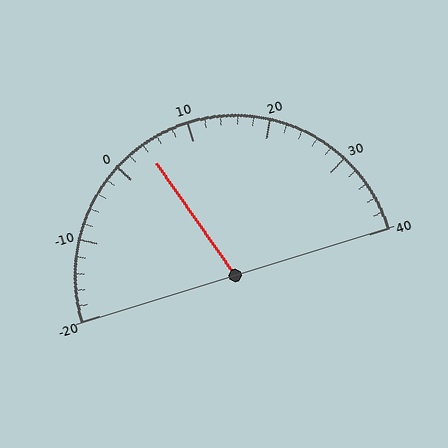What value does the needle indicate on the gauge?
The needle indicates approximately 4.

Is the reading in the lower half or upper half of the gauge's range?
The reading is in the lower half of the range (-20 to 40).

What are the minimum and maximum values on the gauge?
The gauge ranges from -20 to 40.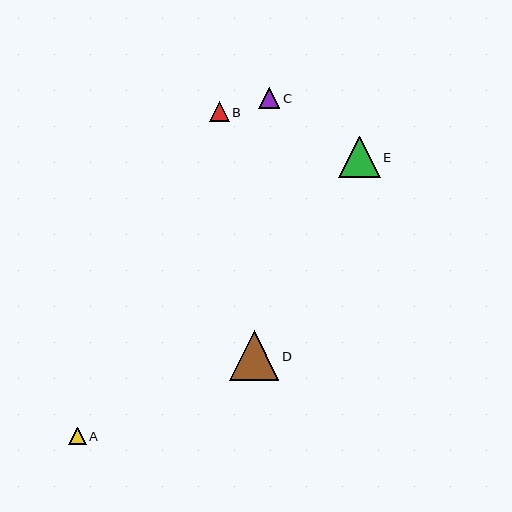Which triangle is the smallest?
Triangle A is the smallest with a size of approximately 18 pixels.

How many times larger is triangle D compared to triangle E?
Triangle D is approximately 1.2 times the size of triangle E.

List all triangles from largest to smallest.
From largest to smallest: D, E, C, B, A.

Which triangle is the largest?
Triangle D is the largest with a size of approximately 50 pixels.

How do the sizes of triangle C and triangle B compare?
Triangle C and triangle B are approximately the same size.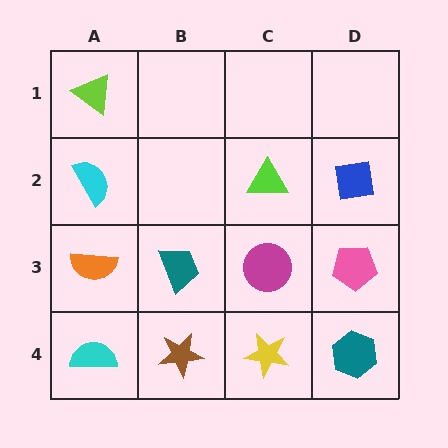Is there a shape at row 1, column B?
No, that cell is empty.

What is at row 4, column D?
A teal hexagon.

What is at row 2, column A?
A cyan semicircle.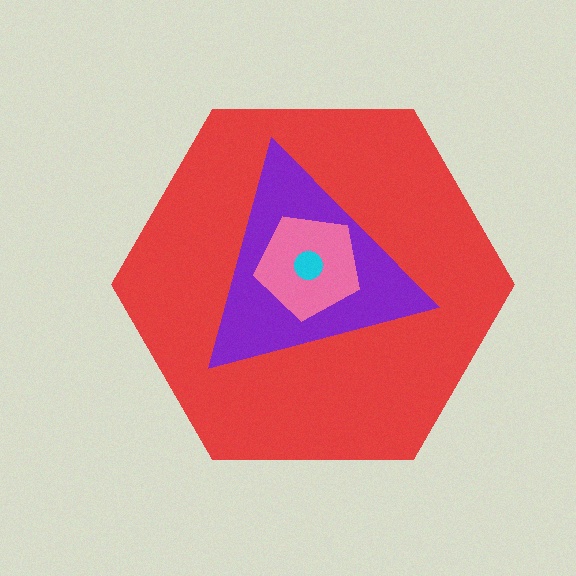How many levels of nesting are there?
4.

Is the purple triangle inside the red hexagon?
Yes.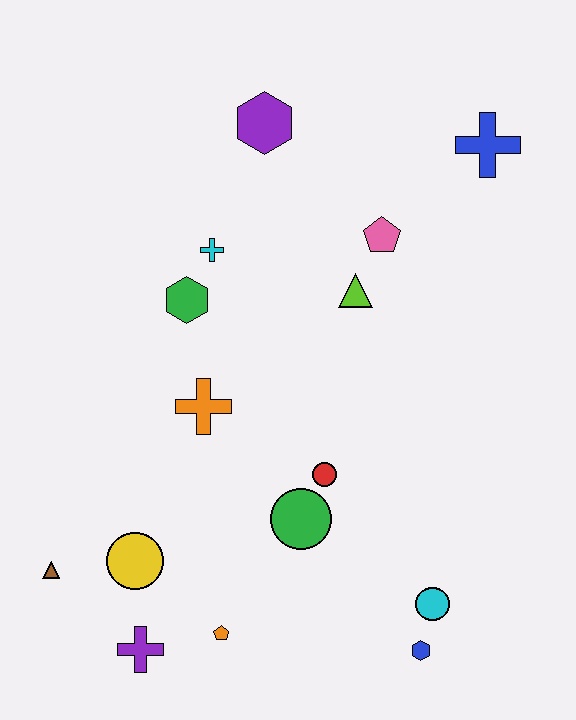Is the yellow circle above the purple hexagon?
No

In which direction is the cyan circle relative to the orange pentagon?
The cyan circle is to the right of the orange pentagon.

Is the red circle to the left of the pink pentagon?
Yes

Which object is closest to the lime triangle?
The pink pentagon is closest to the lime triangle.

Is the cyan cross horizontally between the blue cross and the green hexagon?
Yes